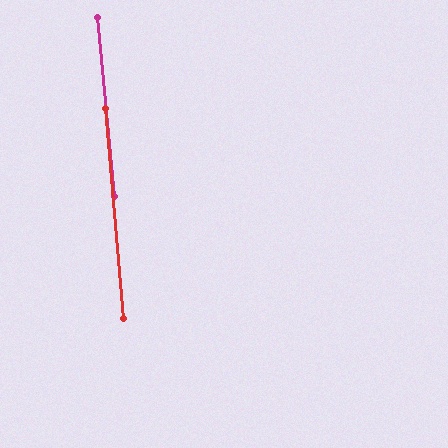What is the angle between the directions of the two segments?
Approximately 1 degree.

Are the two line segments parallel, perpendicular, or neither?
Parallel — their directions differ by only 0.6°.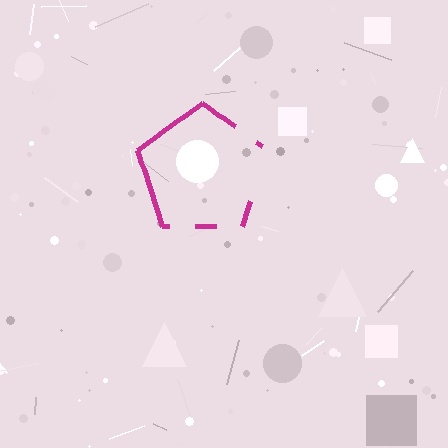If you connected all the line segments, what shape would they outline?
They would outline a pentagon.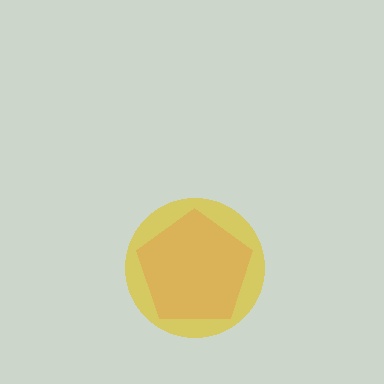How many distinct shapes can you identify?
There are 2 distinct shapes: a pink pentagon, a yellow circle.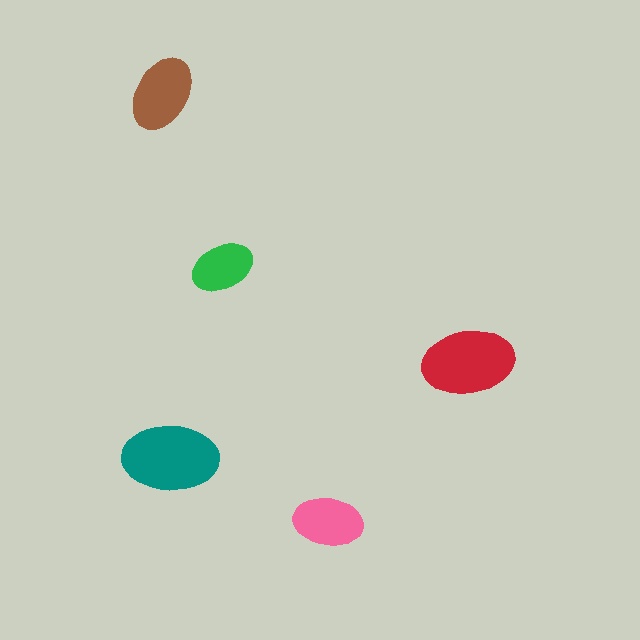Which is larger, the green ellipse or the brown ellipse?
The brown one.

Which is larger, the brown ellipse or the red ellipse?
The red one.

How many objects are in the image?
There are 5 objects in the image.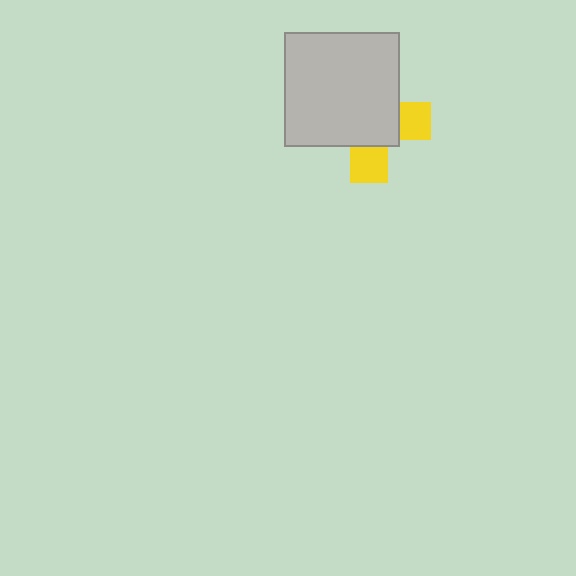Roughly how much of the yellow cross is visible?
A small part of it is visible (roughly 32%).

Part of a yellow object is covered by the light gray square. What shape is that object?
It is a cross.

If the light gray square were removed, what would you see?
You would see the complete yellow cross.